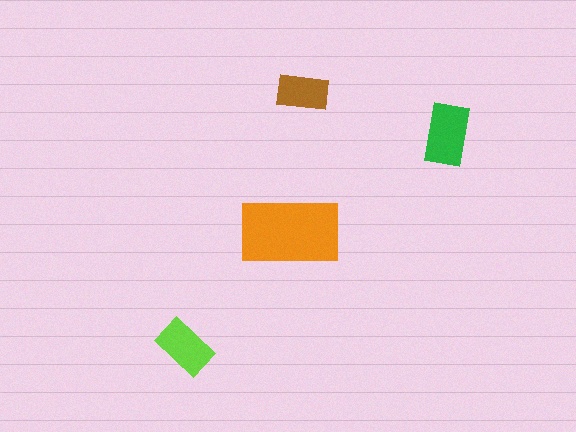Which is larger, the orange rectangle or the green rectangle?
The orange one.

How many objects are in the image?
There are 4 objects in the image.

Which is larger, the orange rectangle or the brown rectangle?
The orange one.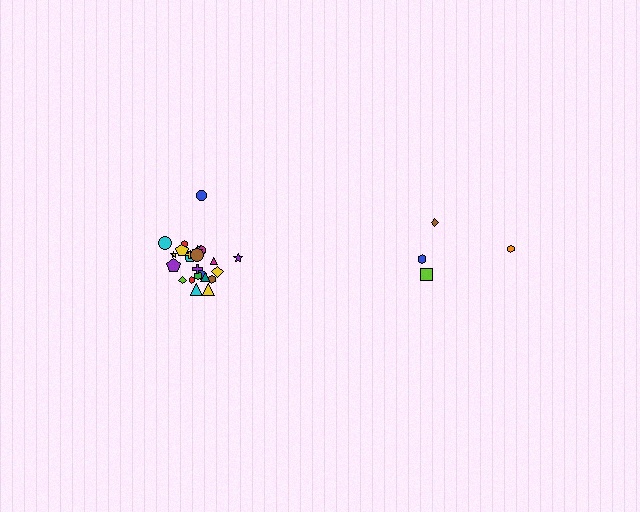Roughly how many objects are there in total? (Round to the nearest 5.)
Roughly 30 objects in total.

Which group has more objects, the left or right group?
The left group.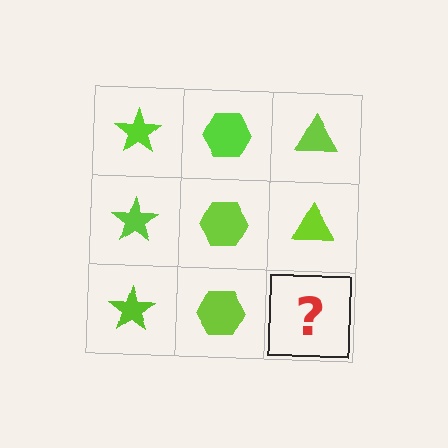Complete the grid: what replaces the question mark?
The question mark should be replaced with a lime triangle.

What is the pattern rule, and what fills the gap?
The rule is that each column has a consistent shape. The gap should be filled with a lime triangle.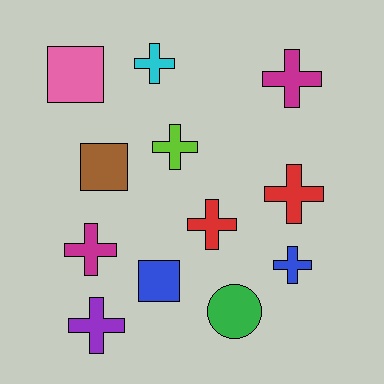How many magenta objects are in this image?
There are 2 magenta objects.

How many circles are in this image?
There is 1 circle.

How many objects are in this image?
There are 12 objects.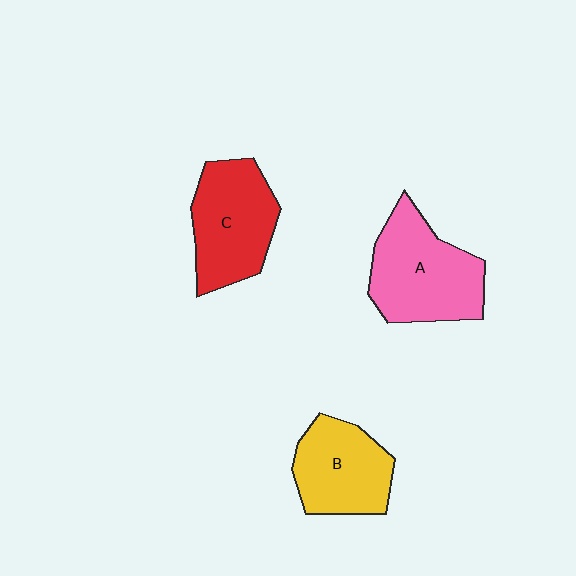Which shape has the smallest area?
Shape B (yellow).